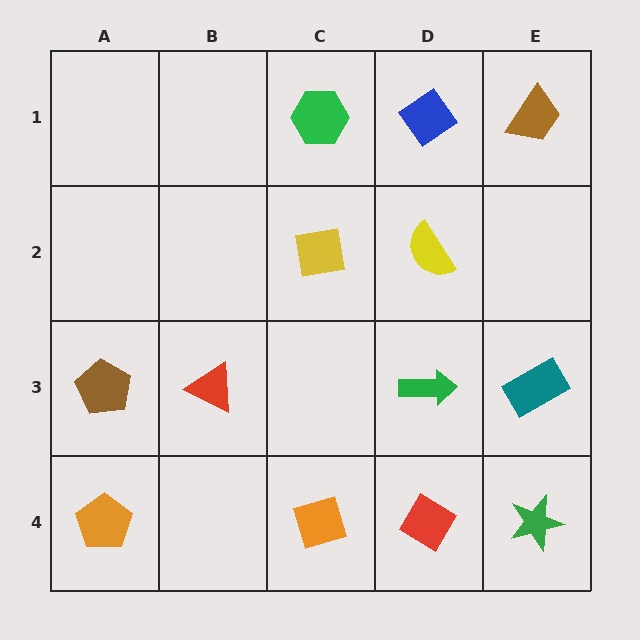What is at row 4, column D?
A red diamond.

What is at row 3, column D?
A green arrow.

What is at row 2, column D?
A yellow semicircle.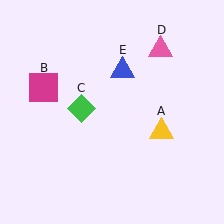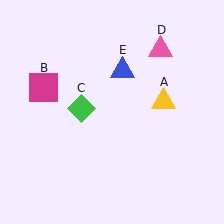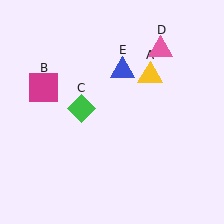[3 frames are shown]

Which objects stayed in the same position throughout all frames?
Magenta square (object B) and green diamond (object C) and pink triangle (object D) and blue triangle (object E) remained stationary.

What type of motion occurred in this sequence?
The yellow triangle (object A) rotated counterclockwise around the center of the scene.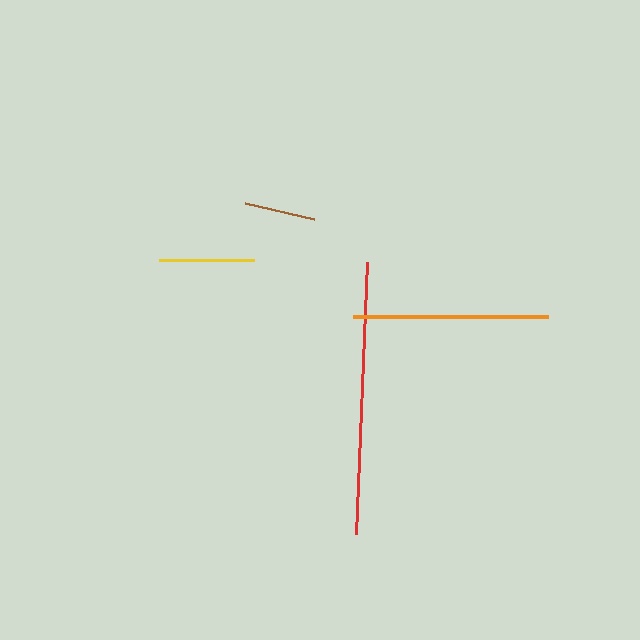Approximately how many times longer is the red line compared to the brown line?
The red line is approximately 3.8 times the length of the brown line.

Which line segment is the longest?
The red line is the longest at approximately 273 pixels.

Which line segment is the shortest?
The brown line is the shortest at approximately 71 pixels.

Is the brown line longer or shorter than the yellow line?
The yellow line is longer than the brown line.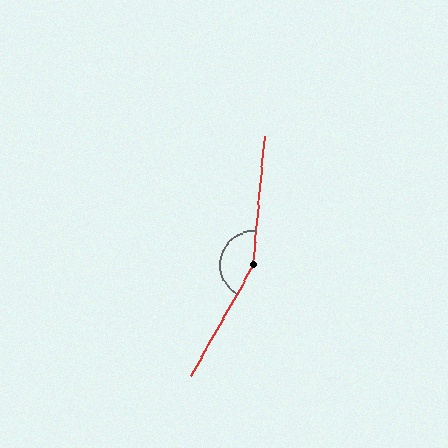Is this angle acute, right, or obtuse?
It is obtuse.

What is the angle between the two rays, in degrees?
Approximately 155 degrees.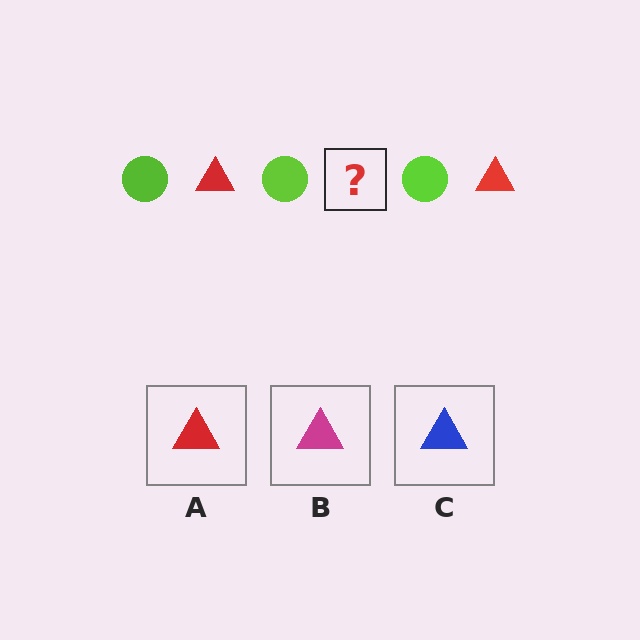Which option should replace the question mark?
Option A.